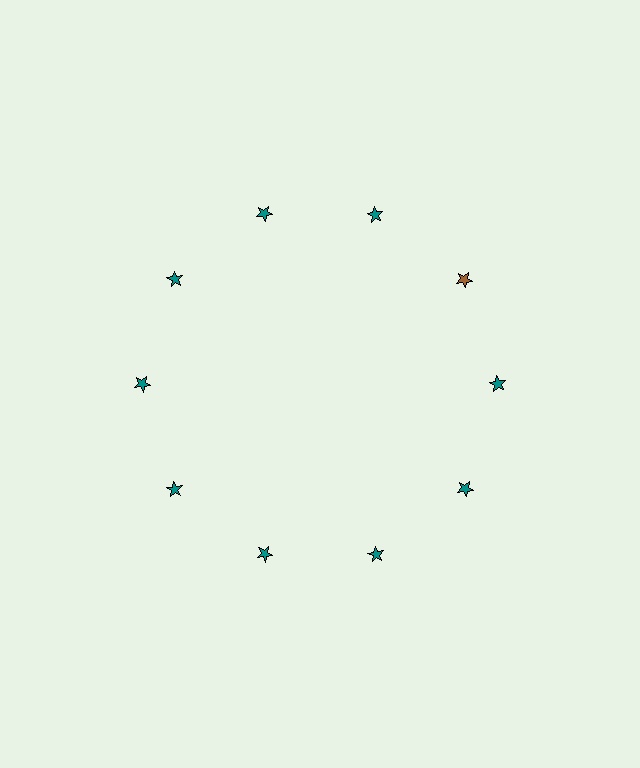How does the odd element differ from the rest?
It has a different color: brown instead of teal.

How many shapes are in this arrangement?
There are 10 shapes arranged in a ring pattern.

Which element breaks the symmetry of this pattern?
The brown star at roughly the 2 o'clock position breaks the symmetry. All other shapes are teal stars.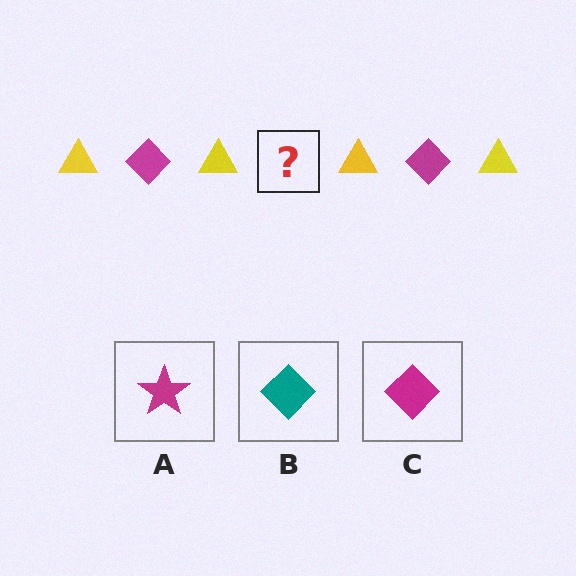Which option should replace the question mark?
Option C.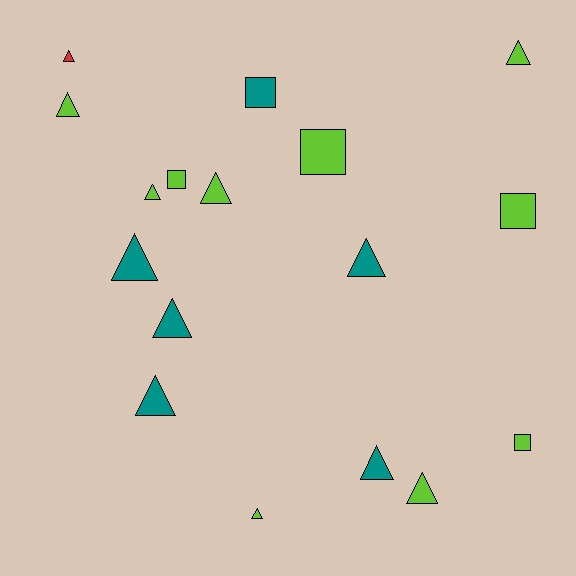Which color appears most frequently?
Lime, with 10 objects.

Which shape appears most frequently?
Triangle, with 12 objects.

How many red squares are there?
There are no red squares.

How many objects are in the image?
There are 17 objects.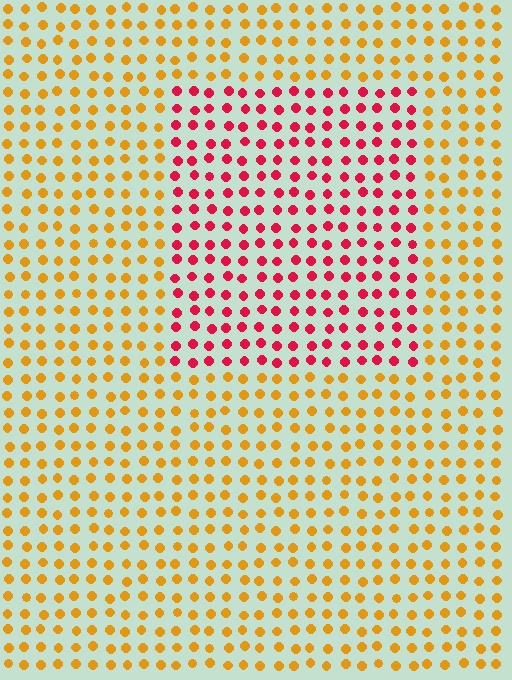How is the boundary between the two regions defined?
The boundary is defined purely by a slight shift in hue (about 54 degrees). Spacing, size, and orientation are identical on both sides.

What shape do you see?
I see a rectangle.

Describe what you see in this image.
The image is filled with small orange elements in a uniform arrangement. A rectangle-shaped region is visible where the elements are tinted to a slightly different hue, forming a subtle color boundary.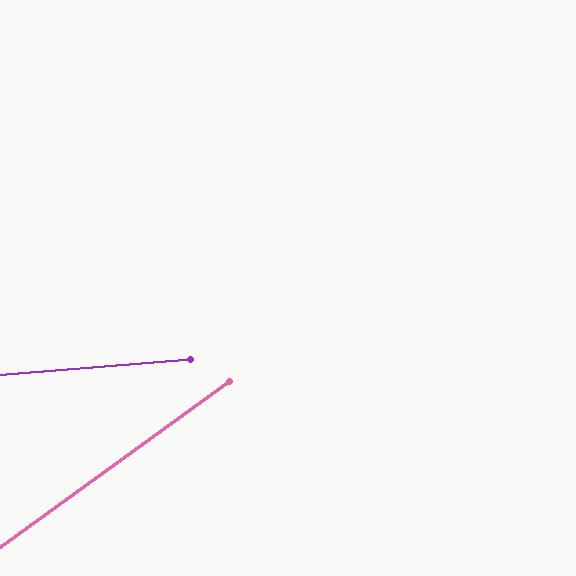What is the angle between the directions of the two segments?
Approximately 31 degrees.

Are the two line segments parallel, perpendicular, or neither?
Neither parallel nor perpendicular — they differ by about 31°.